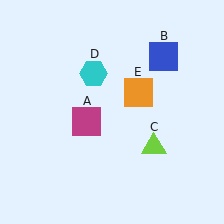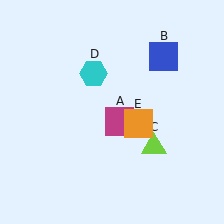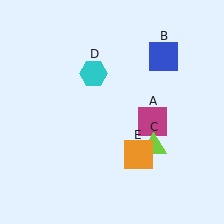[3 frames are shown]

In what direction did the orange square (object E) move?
The orange square (object E) moved down.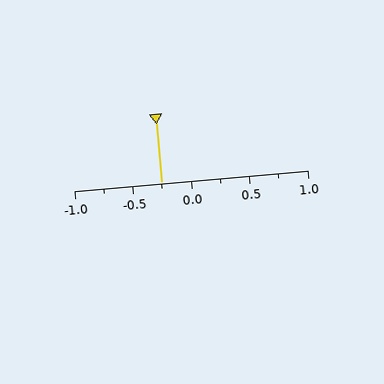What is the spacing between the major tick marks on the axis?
The major ticks are spaced 0.5 apart.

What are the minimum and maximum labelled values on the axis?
The axis runs from -1.0 to 1.0.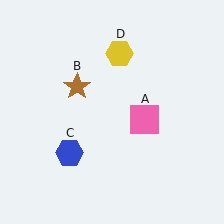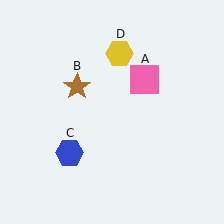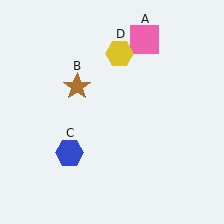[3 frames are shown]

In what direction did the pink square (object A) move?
The pink square (object A) moved up.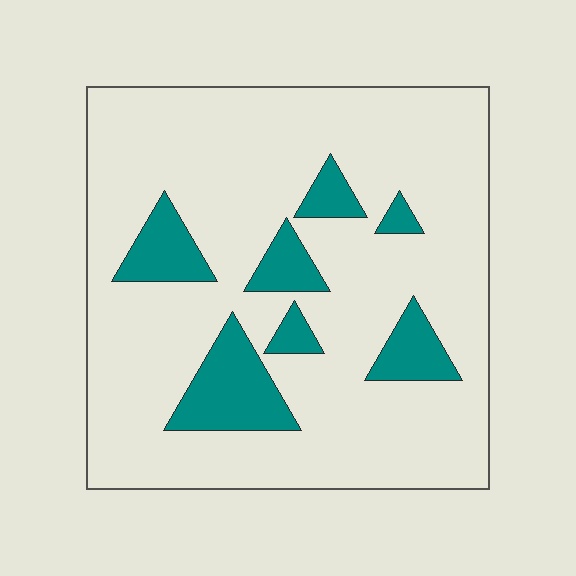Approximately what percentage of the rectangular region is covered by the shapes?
Approximately 15%.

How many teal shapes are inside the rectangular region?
7.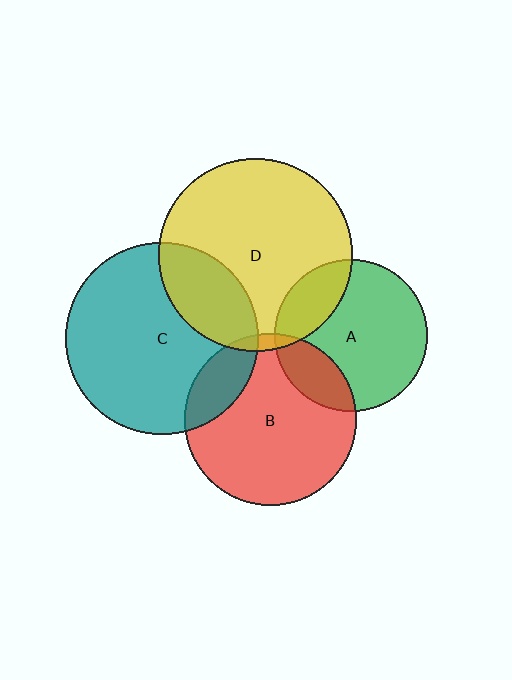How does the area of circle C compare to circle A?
Approximately 1.6 times.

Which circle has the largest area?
Circle D (yellow).